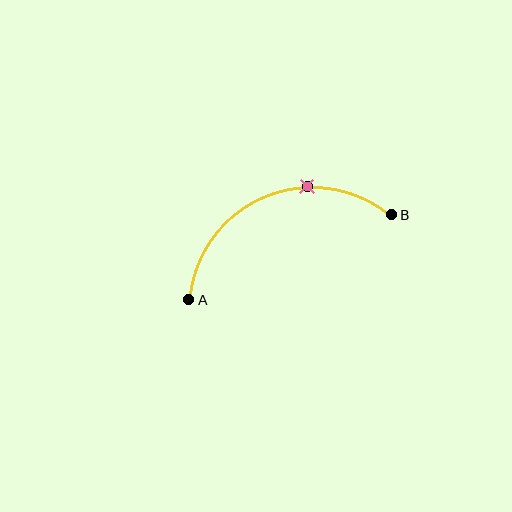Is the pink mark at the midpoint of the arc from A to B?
No. The pink mark lies on the arc but is closer to endpoint B. The arc midpoint would be at the point on the curve equidistant along the arc from both A and B.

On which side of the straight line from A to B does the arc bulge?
The arc bulges above the straight line connecting A and B.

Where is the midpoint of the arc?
The arc midpoint is the point on the curve farthest from the straight line joining A and B. It sits above that line.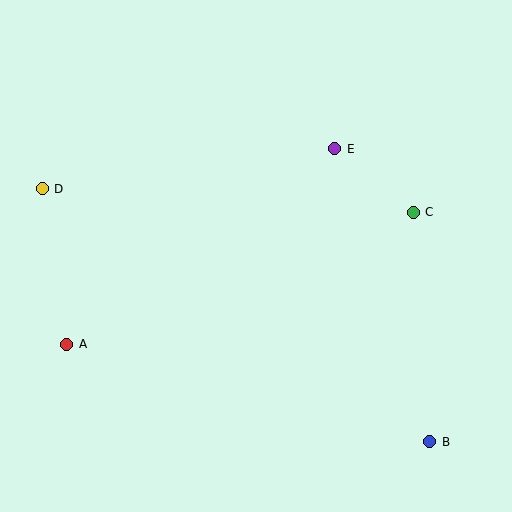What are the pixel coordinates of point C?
Point C is at (413, 212).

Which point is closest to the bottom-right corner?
Point B is closest to the bottom-right corner.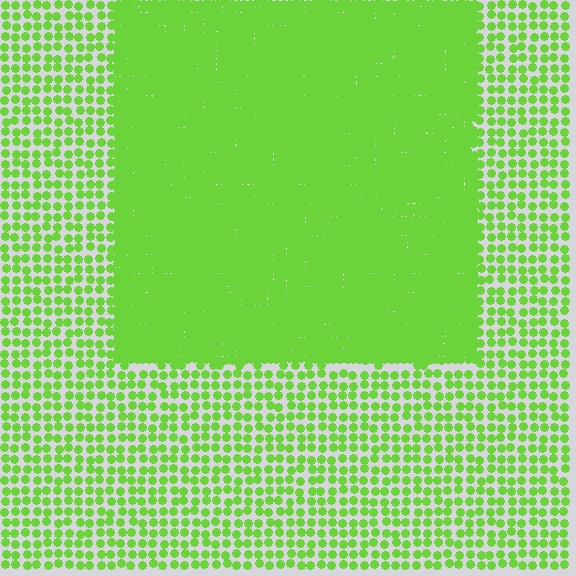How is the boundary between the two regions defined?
The boundary is defined by a change in element density (approximately 2.8x ratio). All elements are the same color, size, and shape.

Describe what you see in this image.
The image contains small lime elements arranged at two different densities. A rectangle-shaped region is visible where the elements are more densely packed than the surrounding area.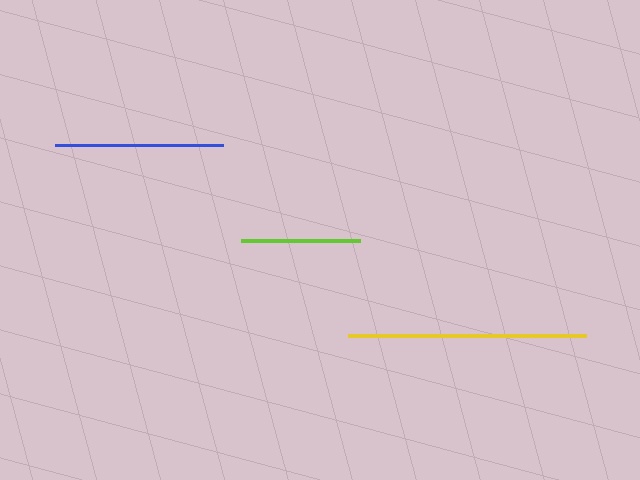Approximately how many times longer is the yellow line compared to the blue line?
The yellow line is approximately 1.4 times the length of the blue line.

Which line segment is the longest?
The yellow line is the longest at approximately 238 pixels.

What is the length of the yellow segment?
The yellow segment is approximately 238 pixels long.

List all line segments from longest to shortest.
From longest to shortest: yellow, blue, lime.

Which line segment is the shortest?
The lime line is the shortest at approximately 119 pixels.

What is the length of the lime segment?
The lime segment is approximately 119 pixels long.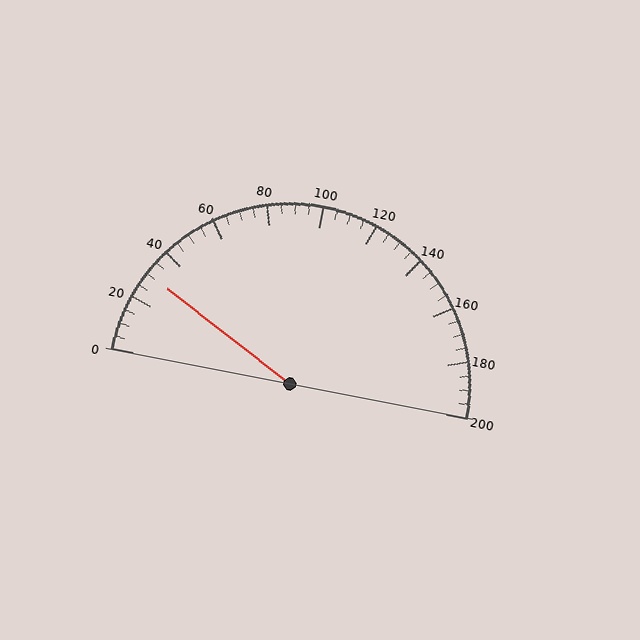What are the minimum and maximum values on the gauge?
The gauge ranges from 0 to 200.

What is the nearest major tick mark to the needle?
The nearest major tick mark is 40.